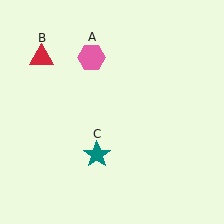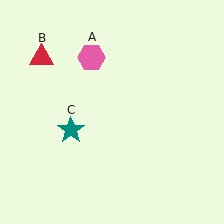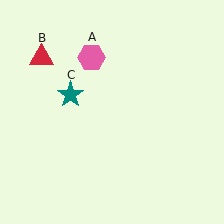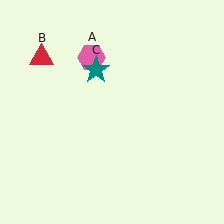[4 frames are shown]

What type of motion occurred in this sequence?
The teal star (object C) rotated clockwise around the center of the scene.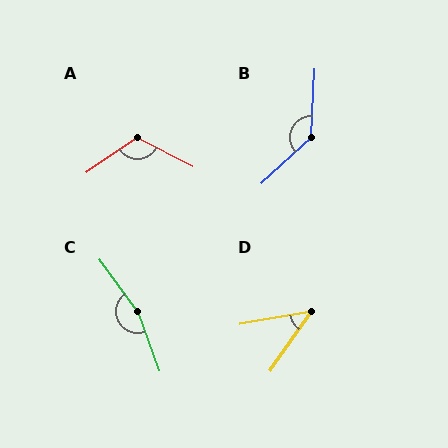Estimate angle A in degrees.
Approximately 118 degrees.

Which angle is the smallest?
D, at approximately 45 degrees.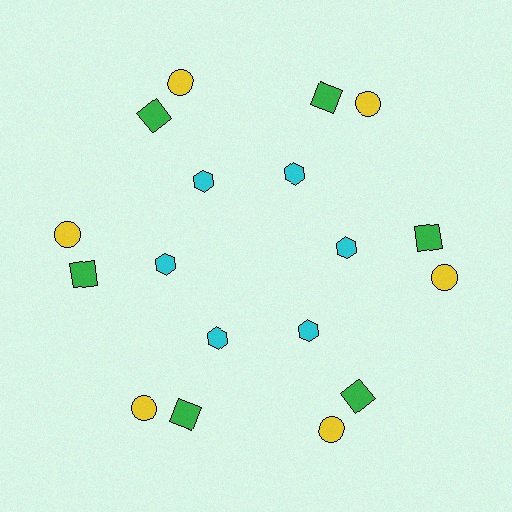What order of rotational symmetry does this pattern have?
This pattern has 6-fold rotational symmetry.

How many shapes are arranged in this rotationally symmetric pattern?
There are 18 shapes, arranged in 6 groups of 3.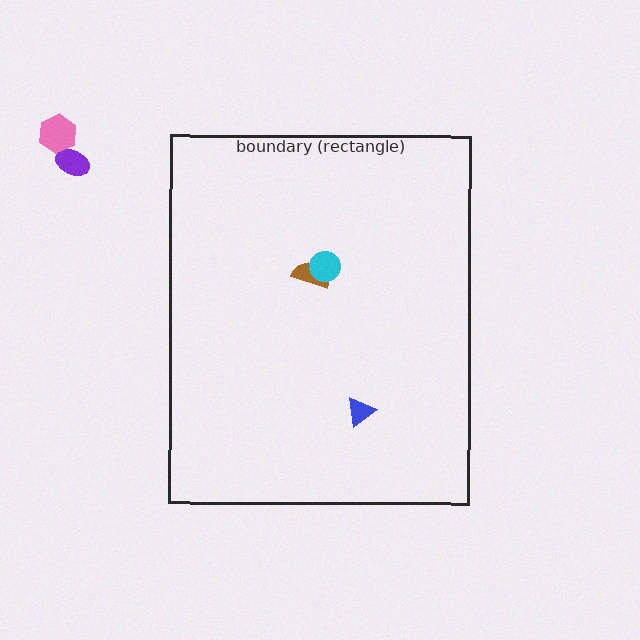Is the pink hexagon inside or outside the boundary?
Outside.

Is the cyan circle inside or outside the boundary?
Inside.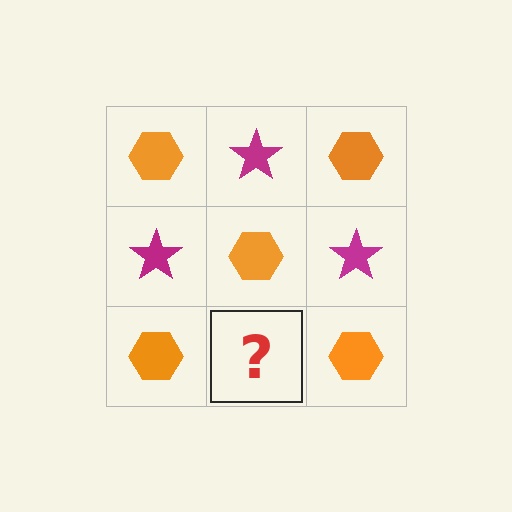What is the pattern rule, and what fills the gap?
The rule is that it alternates orange hexagon and magenta star in a checkerboard pattern. The gap should be filled with a magenta star.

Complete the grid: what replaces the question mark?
The question mark should be replaced with a magenta star.